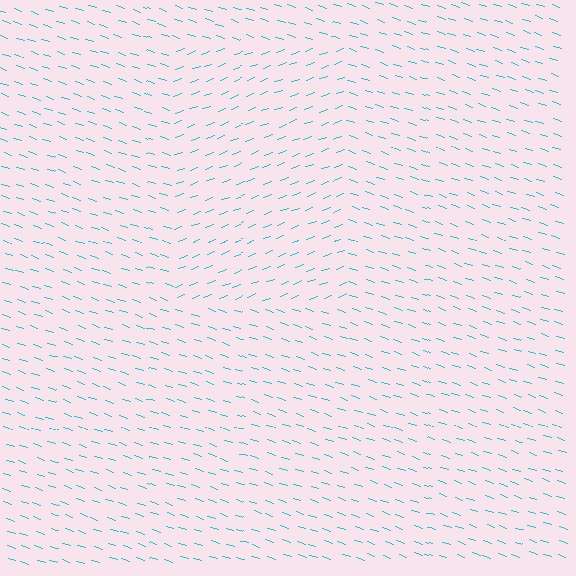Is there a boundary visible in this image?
Yes, there is a texture boundary formed by a change in line orientation.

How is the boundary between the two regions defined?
The boundary is defined purely by a change in line orientation (approximately 39 degrees difference). All lines are the same color and thickness.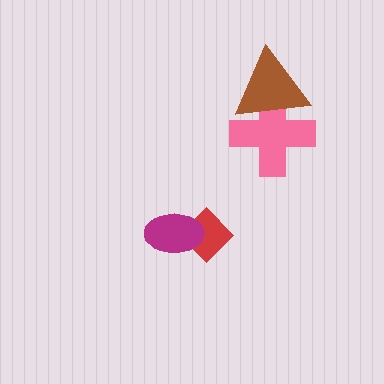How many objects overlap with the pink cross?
1 object overlaps with the pink cross.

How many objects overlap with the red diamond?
1 object overlaps with the red diamond.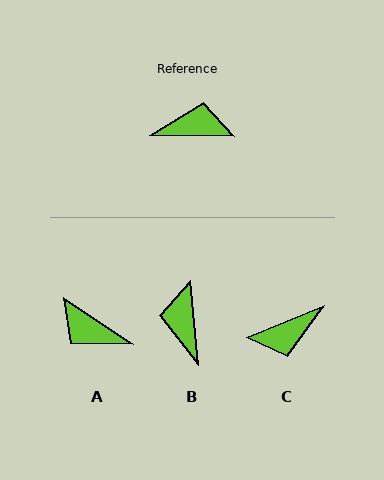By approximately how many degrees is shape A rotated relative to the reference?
Approximately 147 degrees counter-clockwise.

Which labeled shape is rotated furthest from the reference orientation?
C, about 158 degrees away.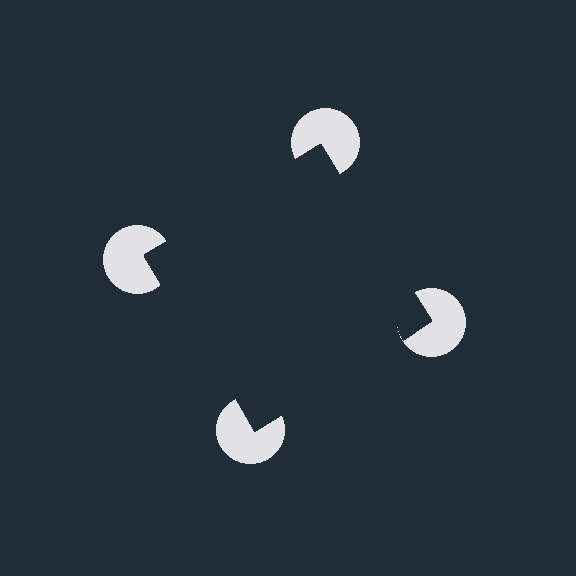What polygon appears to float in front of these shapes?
An illusory square — its edges are inferred from the aligned wedge cuts in the pac-man discs, not physically drawn.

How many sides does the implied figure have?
4 sides.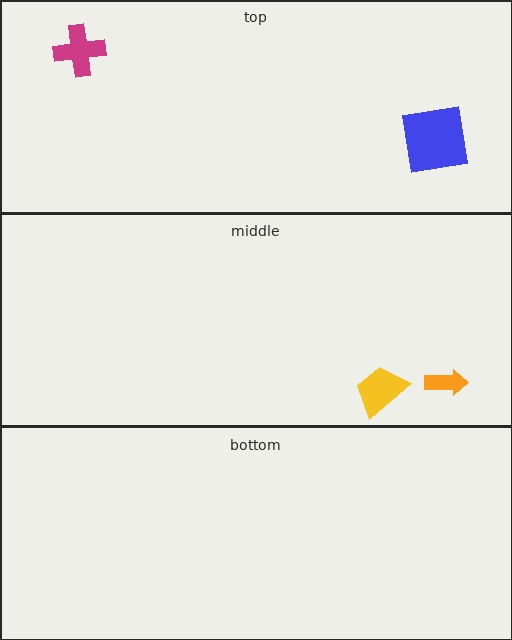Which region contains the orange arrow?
The middle region.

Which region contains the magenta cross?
The top region.